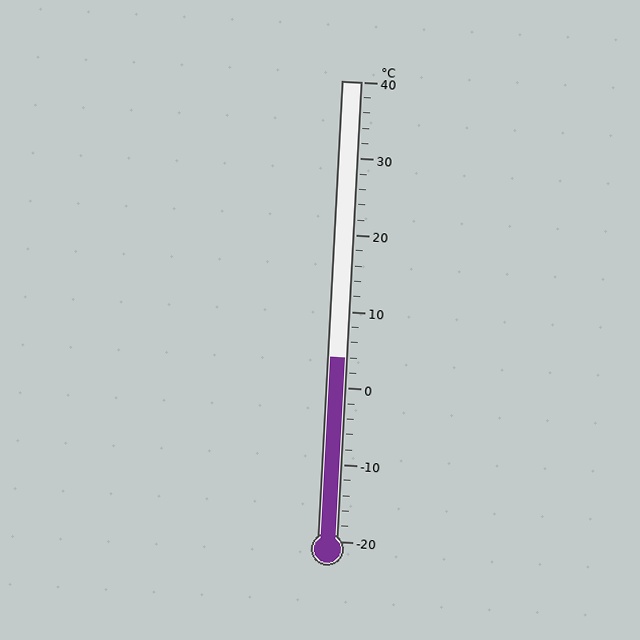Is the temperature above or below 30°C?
The temperature is below 30°C.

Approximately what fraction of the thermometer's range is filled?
The thermometer is filled to approximately 40% of its range.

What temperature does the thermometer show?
The thermometer shows approximately 4°C.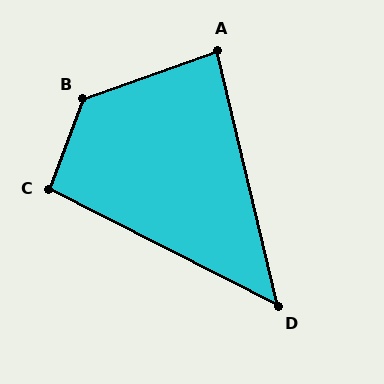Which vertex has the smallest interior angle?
D, at approximately 50 degrees.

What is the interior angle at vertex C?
Approximately 96 degrees (obtuse).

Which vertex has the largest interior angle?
B, at approximately 130 degrees.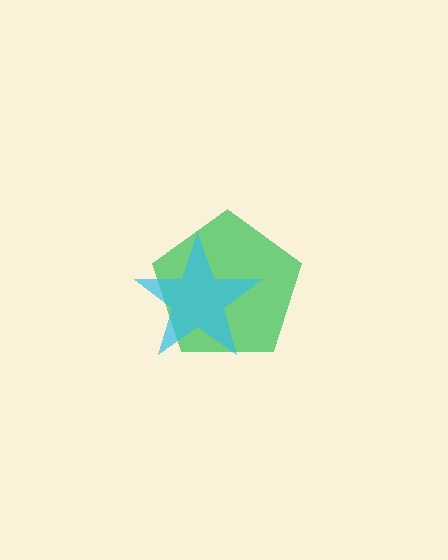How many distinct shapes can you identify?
There are 2 distinct shapes: a green pentagon, a cyan star.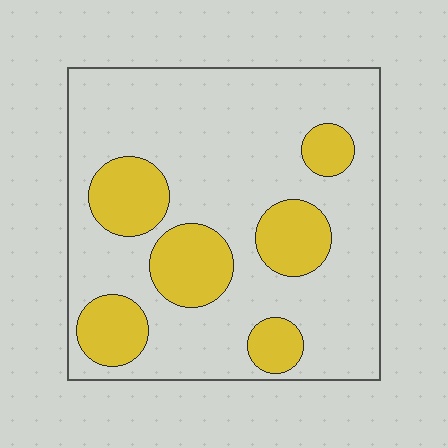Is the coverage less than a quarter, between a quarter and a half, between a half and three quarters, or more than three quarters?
Less than a quarter.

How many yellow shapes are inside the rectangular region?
6.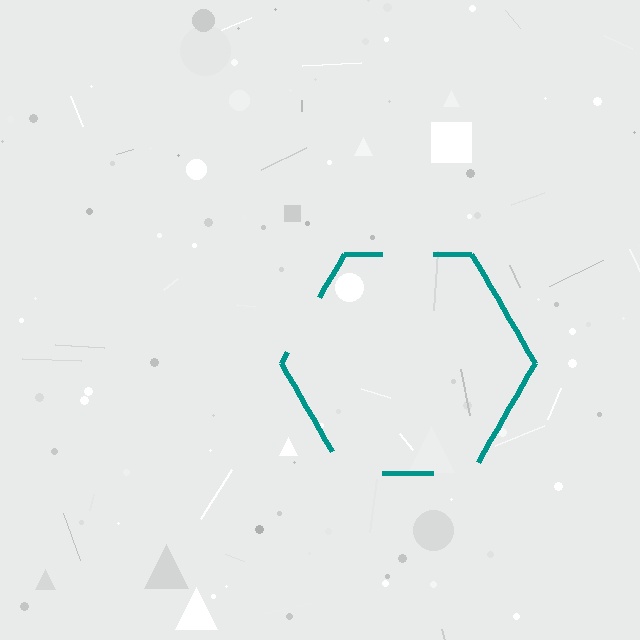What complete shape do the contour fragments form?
The contour fragments form a hexagon.